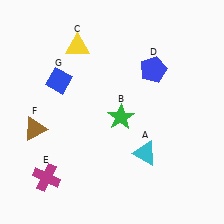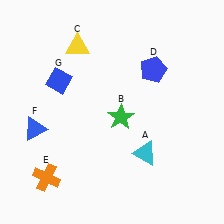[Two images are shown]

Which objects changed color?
E changed from magenta to orange. F changed from brown to blue.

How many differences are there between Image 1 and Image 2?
There are 2 differences between the two images.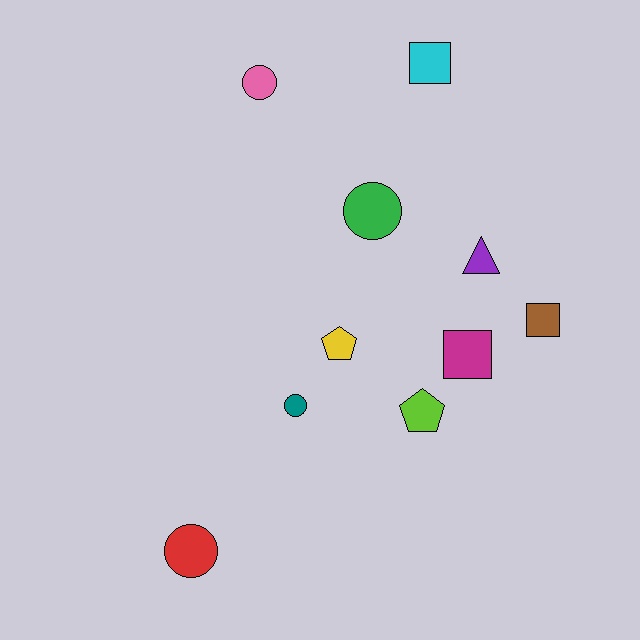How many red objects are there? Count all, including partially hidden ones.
There is 1 red object.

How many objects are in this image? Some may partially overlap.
There are 10 objects.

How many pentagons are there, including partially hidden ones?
There are 2 pentagons.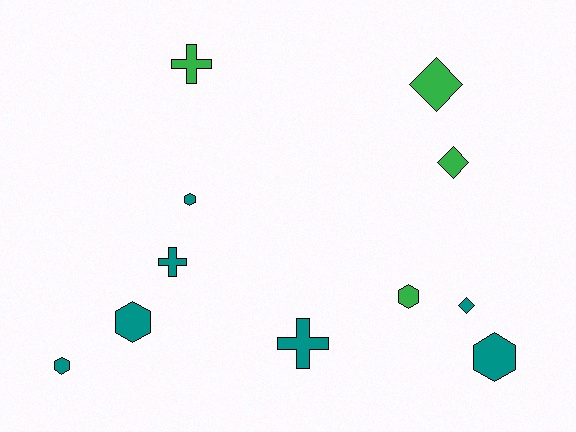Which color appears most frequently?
Teal, with 7 objects.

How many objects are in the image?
There are 11 objects.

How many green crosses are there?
There is 1 green cross.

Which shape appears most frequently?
Hexagon, with 5 objects.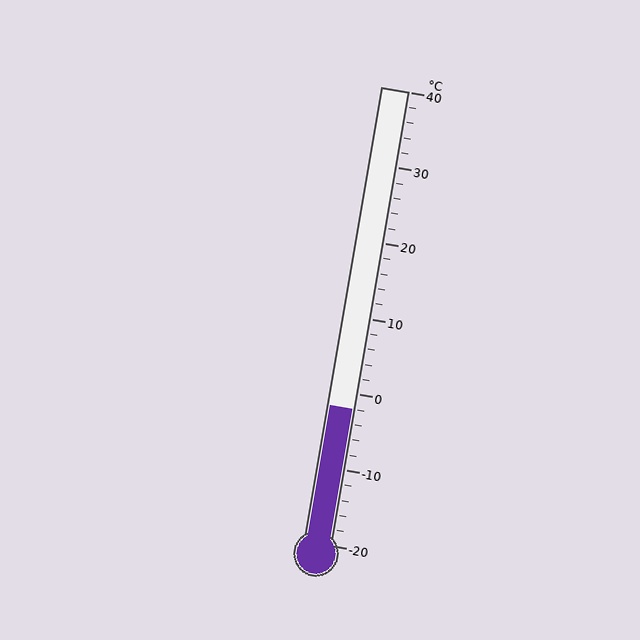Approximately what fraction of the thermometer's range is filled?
The thermometer is filled to approximately 30% of its range.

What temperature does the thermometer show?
The thermometer shows approximately -2°C.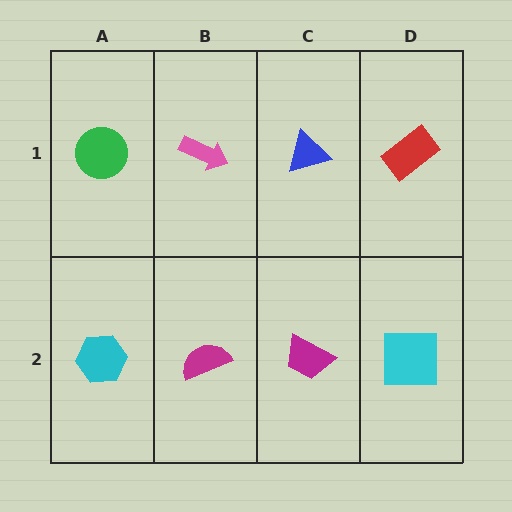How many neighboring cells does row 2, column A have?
2.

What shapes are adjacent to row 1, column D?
A cyan square (row 2, column D), a blue triangle (row 1, column C).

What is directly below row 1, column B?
A magenta semicircle.